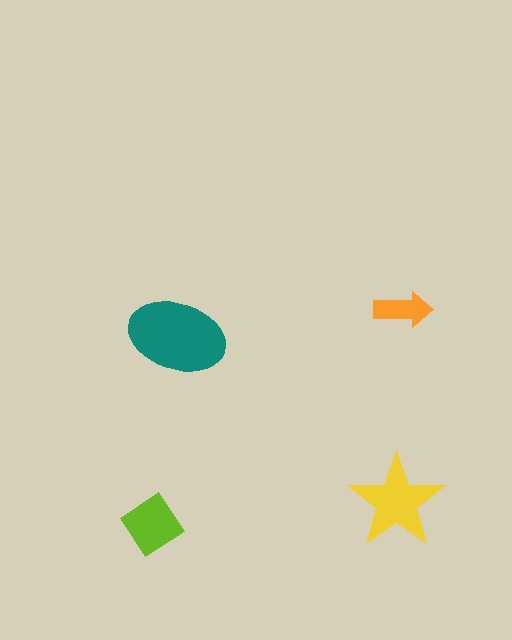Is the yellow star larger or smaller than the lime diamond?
Larger.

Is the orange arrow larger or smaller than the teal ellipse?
Smaller.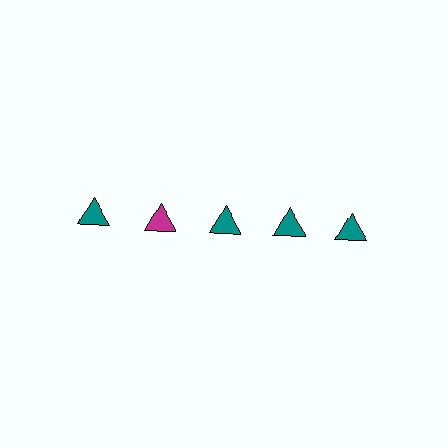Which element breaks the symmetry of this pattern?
The magenta triangle in the top row, second from left column breaks the symmetry. All other shapes are teal triangles.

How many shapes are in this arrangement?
There are 5 shapes arranged in a grid pattern.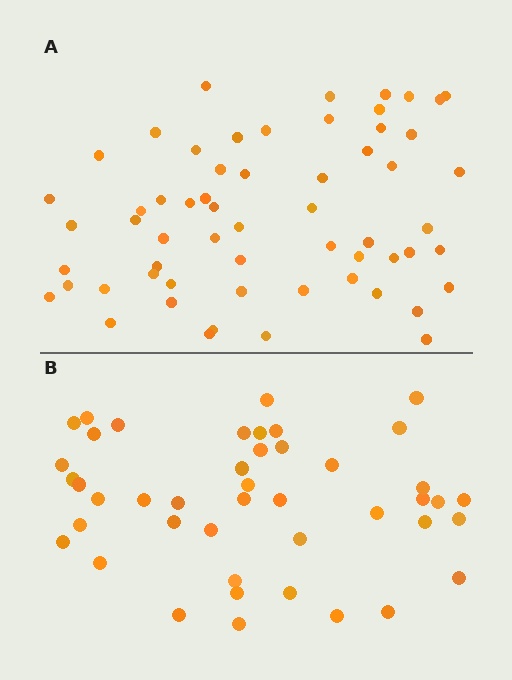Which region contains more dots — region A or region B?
Region A (the top region) has more dots.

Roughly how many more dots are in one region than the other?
Region A has approximately 15 more dots than region B.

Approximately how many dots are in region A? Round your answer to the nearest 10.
About 60 dots.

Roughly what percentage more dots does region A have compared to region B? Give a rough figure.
About 35% more.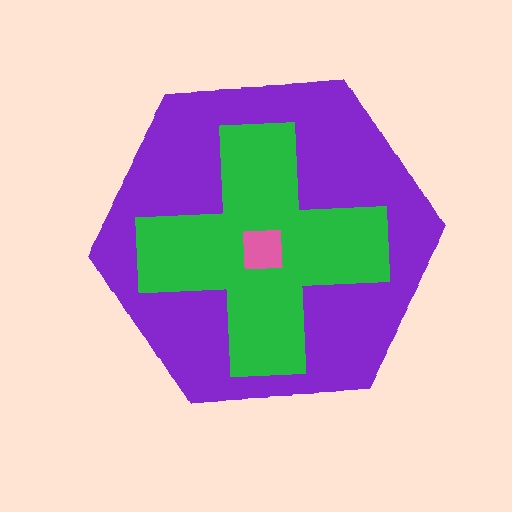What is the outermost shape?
The purple hexagon.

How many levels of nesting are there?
3.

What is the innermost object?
The pink square.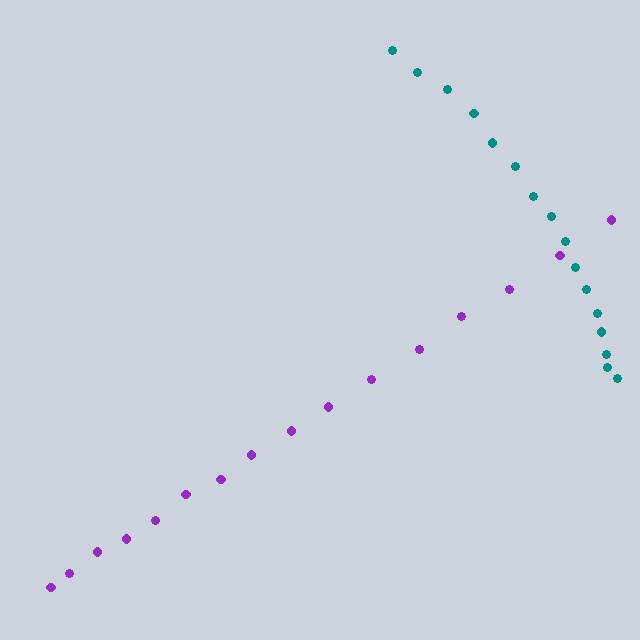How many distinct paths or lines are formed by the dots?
There are 2 distinct paths.